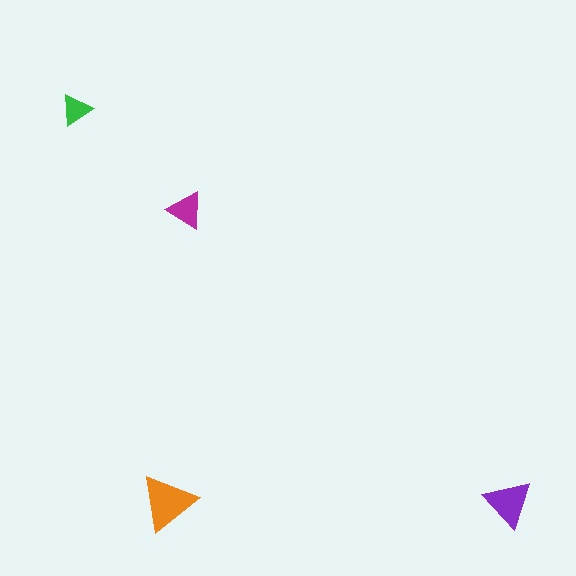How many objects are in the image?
There are 4 objects in the image.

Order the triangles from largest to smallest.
the orange one, the purple one, the magenta one, the green one.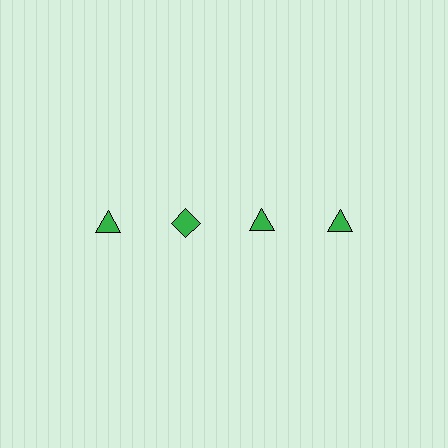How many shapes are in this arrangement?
There are 4 shapes arranged in a grid pattern.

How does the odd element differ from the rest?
It has a different shape: diamond instead of triangle.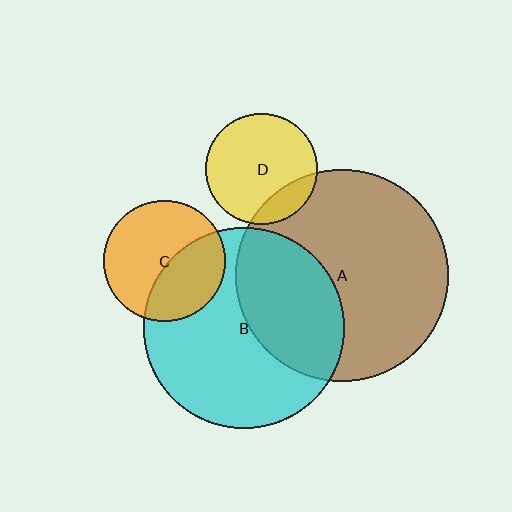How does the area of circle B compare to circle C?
Approximately 2.8 times.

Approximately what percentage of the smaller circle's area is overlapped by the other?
Approximately 35%.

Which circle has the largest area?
Circle A (brown).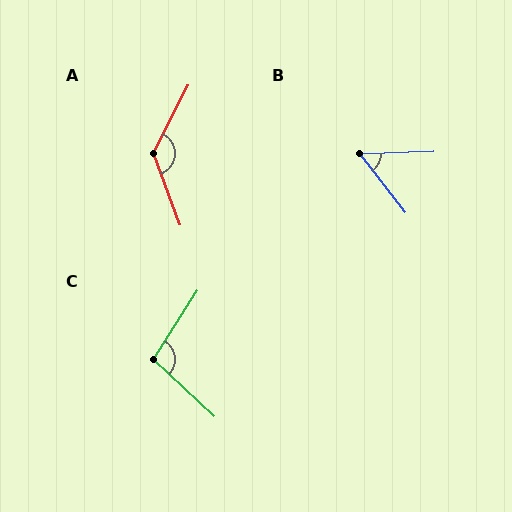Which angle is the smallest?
B, at approximately 54 degrees.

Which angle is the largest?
A, at approximately 133 degrees.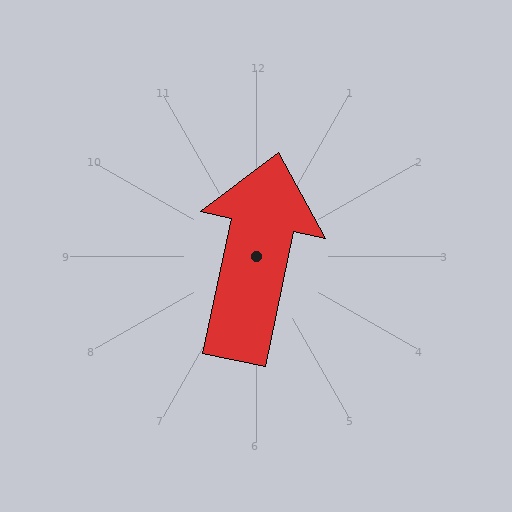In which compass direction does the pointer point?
North.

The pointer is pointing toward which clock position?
Roughly 12 o'clock.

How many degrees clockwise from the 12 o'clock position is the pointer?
Approximately 12 degrees.